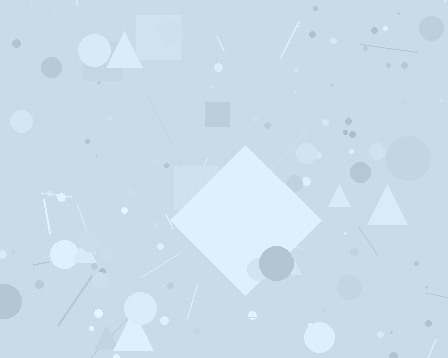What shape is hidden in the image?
A diamond is hidden in the image.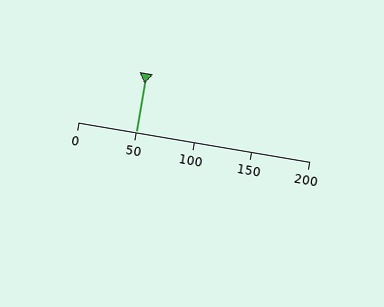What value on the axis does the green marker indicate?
The marker indicates approximately 50.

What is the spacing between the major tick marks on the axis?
The major ticks are spaced 50 apart.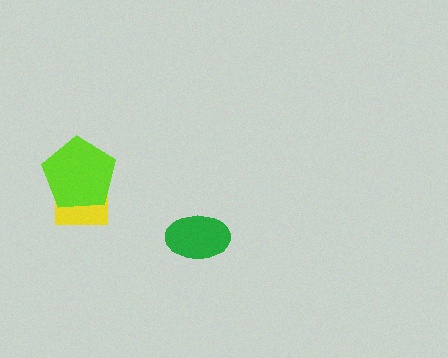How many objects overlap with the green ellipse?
0 objects overlap with the green ellipse.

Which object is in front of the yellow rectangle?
The lime pentagon is in front of the yellow rectangle.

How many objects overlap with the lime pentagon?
1 object overlaps with the lime pentagon.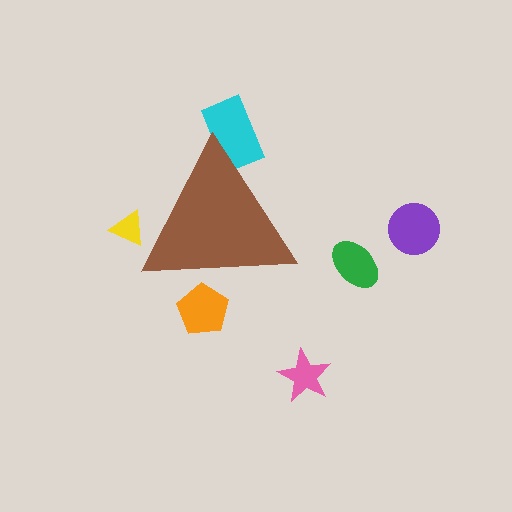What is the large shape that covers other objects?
A brown triangle.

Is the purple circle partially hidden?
No, the purple circle is fully visible.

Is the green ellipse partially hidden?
No, the green ellipse is fully visible.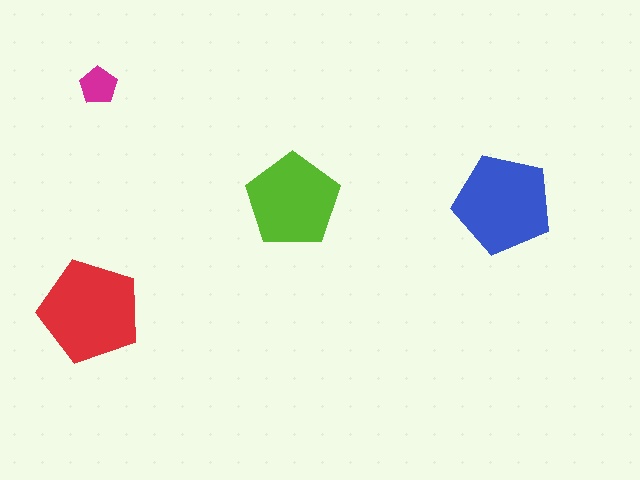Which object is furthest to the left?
The red pentagon is leftmost.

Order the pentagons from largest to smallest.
the red one, the blue one, the lime one, the magenta one.